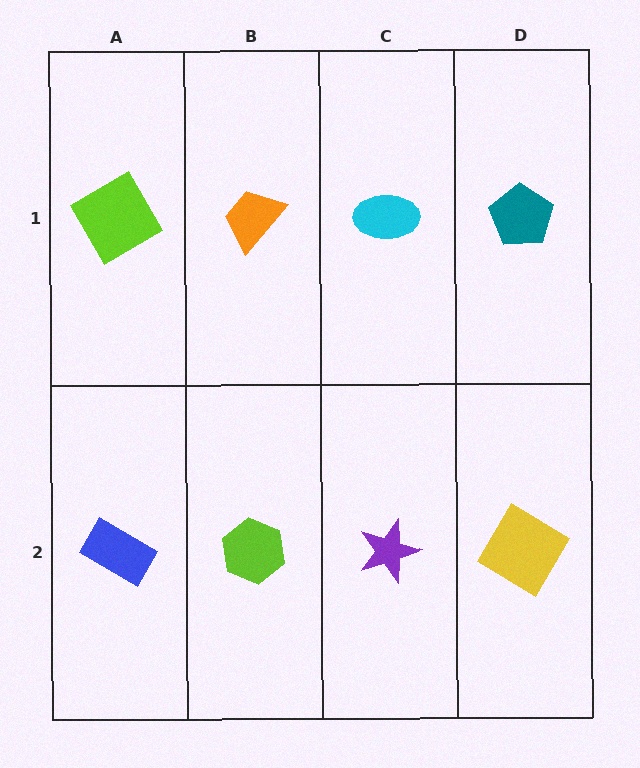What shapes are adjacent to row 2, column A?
A lime diamond (row 1, column A), a lime hexagon (row 2, column B).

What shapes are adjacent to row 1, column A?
A blue rectangle (row 2, column A), an orange trapezoid (row 1, column B).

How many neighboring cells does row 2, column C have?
3.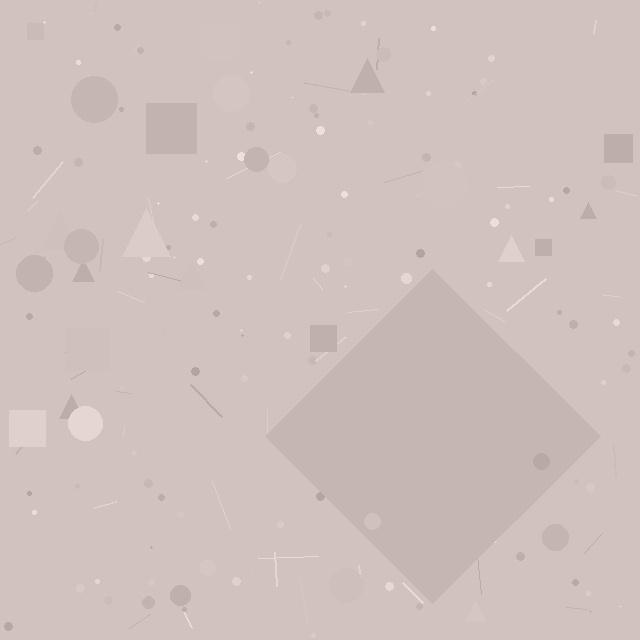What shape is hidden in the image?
A diamond is hidden in the image.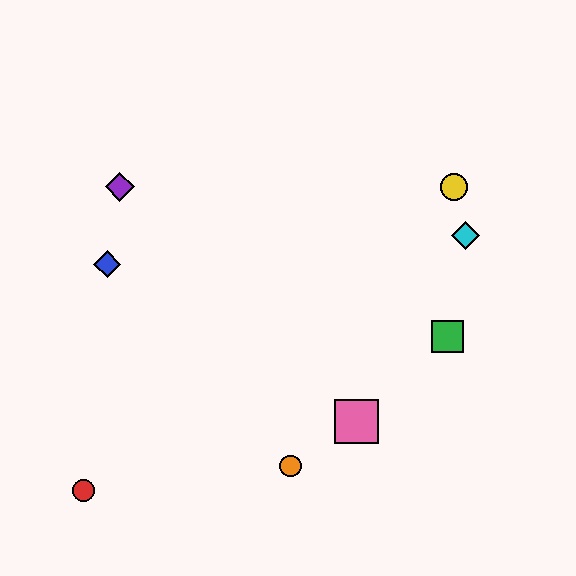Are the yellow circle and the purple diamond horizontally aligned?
Yes, both are at y≈187.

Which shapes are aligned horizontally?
The yellow circle, the purple diamond are aligned horizontally.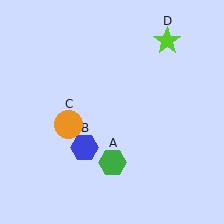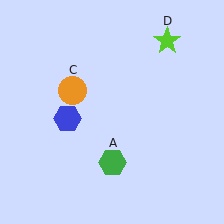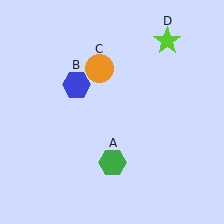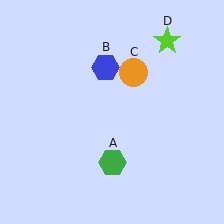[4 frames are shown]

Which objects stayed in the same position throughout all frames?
Green hexagon (object A) and lime star (object D) remained stationary.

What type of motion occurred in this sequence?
The blue hexagon (object B), orange circle (object C) rotated clockwise around the center of the scene.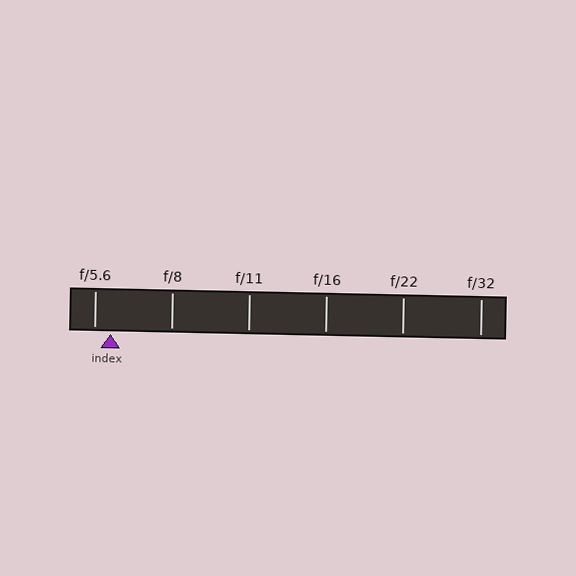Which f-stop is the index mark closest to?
The index mark is closest to f/5.6.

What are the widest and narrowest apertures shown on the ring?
The widest aperture shown is f/5.6 and the narrowest is f/32.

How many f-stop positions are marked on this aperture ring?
There are 6 f-stop positions marked.